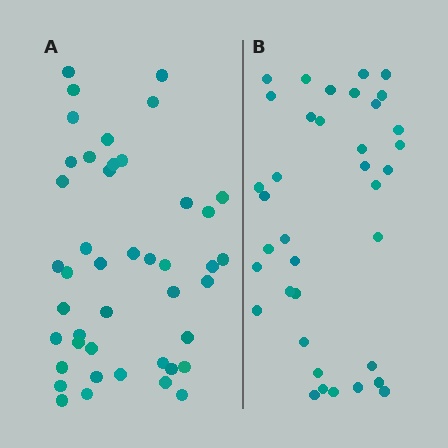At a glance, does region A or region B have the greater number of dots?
Region A (the left region) has more dots.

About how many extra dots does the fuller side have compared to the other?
Region A has roughly 8 or so more dots than region B.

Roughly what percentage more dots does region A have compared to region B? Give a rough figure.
About 20% more.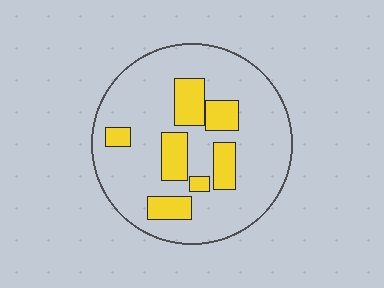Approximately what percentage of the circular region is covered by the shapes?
Approximately 20%.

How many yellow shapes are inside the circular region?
7.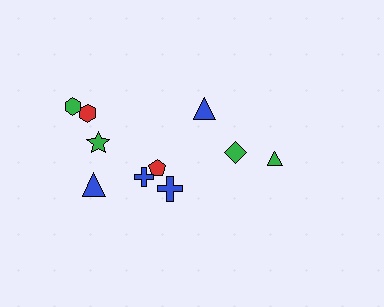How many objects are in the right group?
There are 3 objects.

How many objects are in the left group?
There are 7 objects.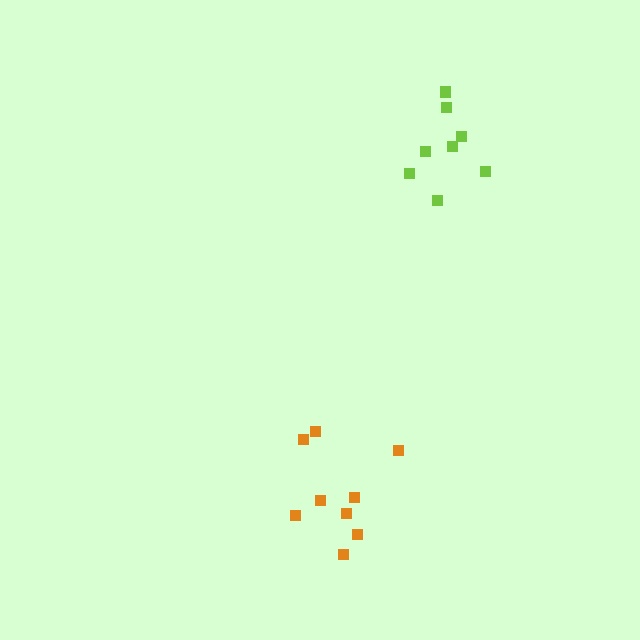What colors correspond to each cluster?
The clusters are colored: orange, lime.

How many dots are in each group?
Group 1: 9 dots, Group 2: 8 dots (17 total).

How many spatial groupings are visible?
There are 2 spatial groupings.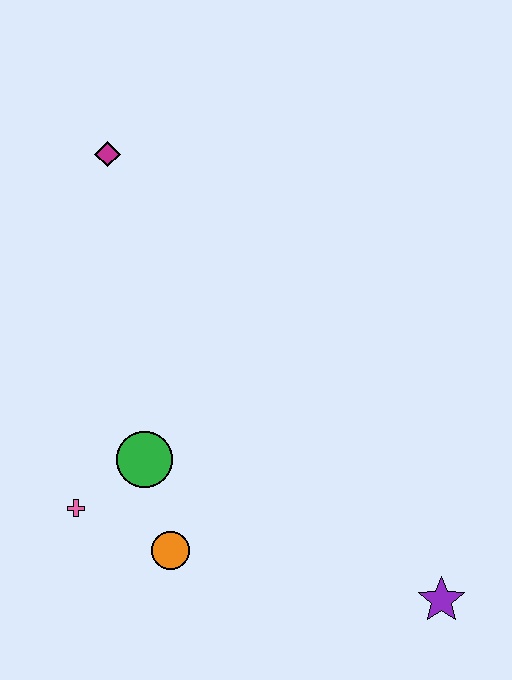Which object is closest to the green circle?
The pink cross is closest to the green circle.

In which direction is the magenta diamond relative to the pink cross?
The magenta diamond is above the pink cross.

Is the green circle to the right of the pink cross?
Yes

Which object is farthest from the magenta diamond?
The purple star is farthest from the magenta diamond.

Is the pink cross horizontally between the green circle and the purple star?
No